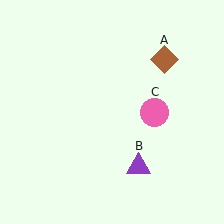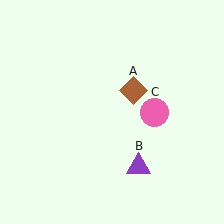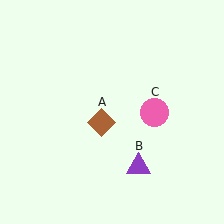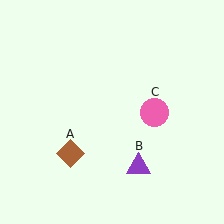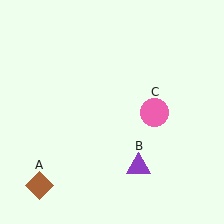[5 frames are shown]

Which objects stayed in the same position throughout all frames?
Purple triangle (object B) and pink circle (object C) remained stationary.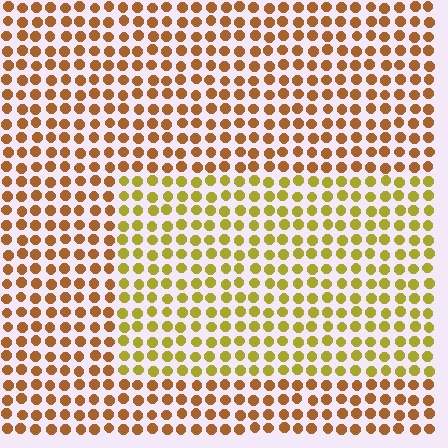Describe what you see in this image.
The image is filled with small brown elements in a uniform arrangement. A rectangle-shaped region is visible where the elements are tinted to a slightly different hue, forming a subtle color boundary.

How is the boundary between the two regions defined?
The boundary is defined purely by a slight shift in hue (about 34 degrees). Spacing, size, and orientation are identical on both sides.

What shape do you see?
I see a rectangle.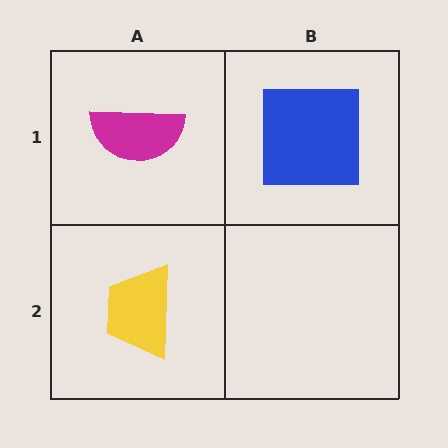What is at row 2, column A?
A yellow trapezoid.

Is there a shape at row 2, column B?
No, that cell is empty.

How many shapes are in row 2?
1 shape.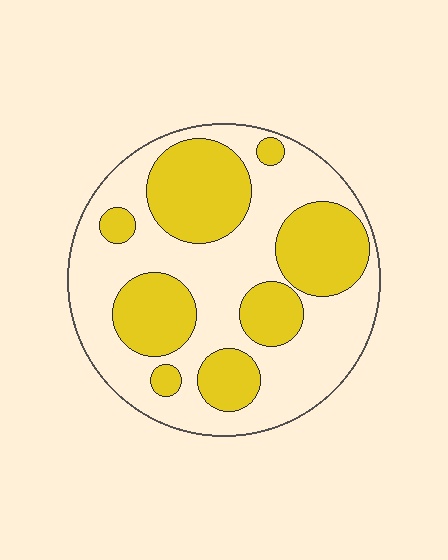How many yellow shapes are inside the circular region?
8.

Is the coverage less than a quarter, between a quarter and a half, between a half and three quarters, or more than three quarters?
Between a quarter and a half.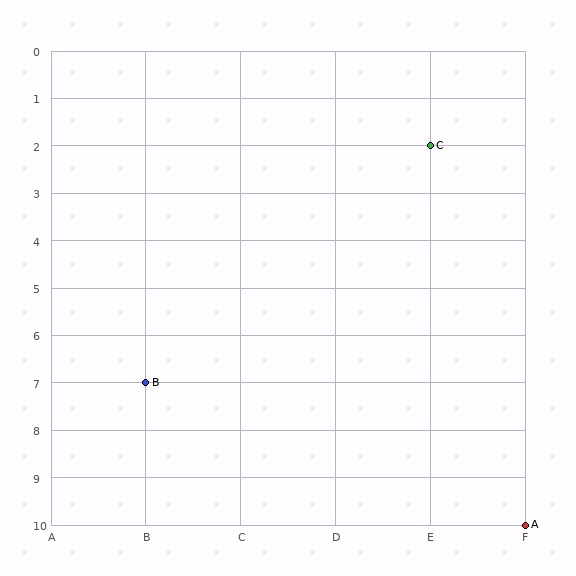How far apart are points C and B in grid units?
Points C and B are 3 columns and 5 rows apart (about 5.8 grid units diagonally).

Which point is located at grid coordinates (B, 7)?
Point B is at (B, 7).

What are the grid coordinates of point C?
Point C is at grid coordinates (E, 2).